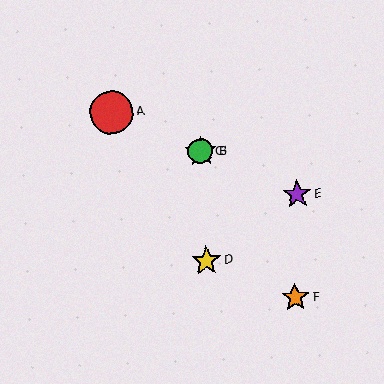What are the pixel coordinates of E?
Object E is at (297, 194).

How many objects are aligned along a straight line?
4 objects (A, B, C, E) are aligned along a straight line.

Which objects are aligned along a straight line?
Objects A, B, C, E are aligned along a straight line.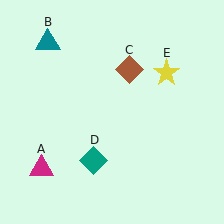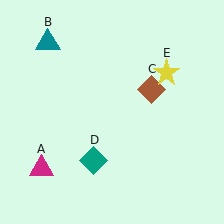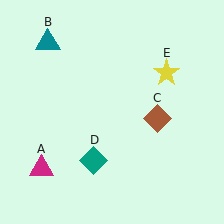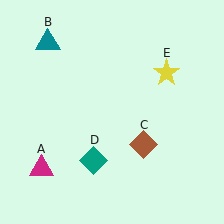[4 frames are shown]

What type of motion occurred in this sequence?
The brown diamond (object C) rotated clockwise around the center of the scene.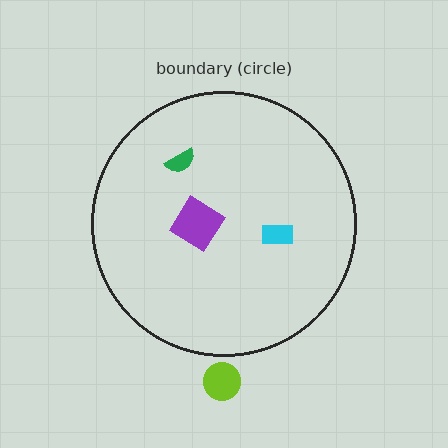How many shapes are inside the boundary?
3 inside, 1 outside.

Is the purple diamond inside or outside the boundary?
Inside.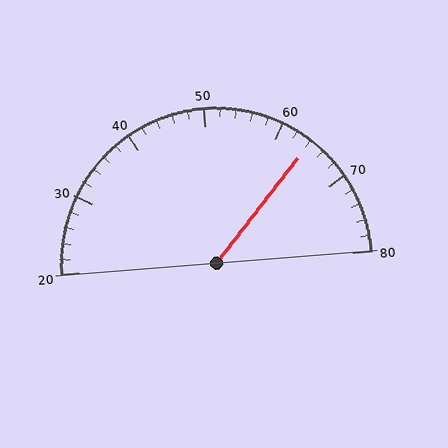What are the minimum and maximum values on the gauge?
The gauge ranges from 20 to 80.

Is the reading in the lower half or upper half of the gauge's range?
The reading is in the upper half of the range (20 to 80).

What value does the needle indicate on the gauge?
The needle indicates approximately 64.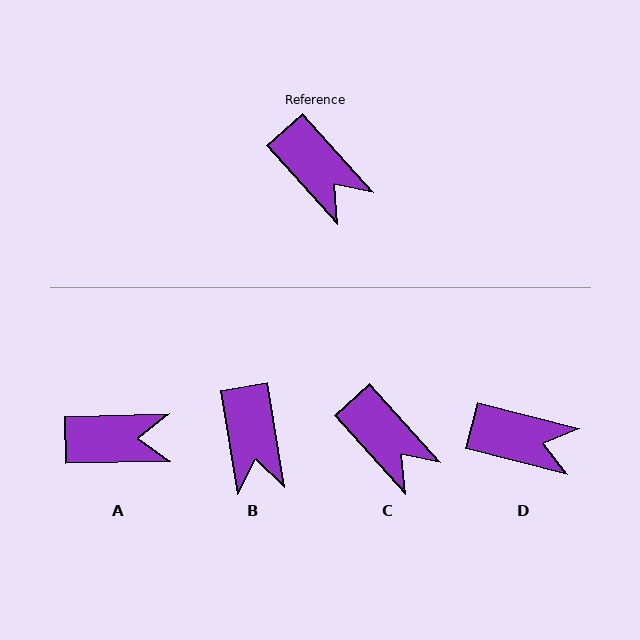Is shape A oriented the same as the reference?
No, it is off by about 49 degrees.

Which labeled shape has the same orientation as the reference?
C.